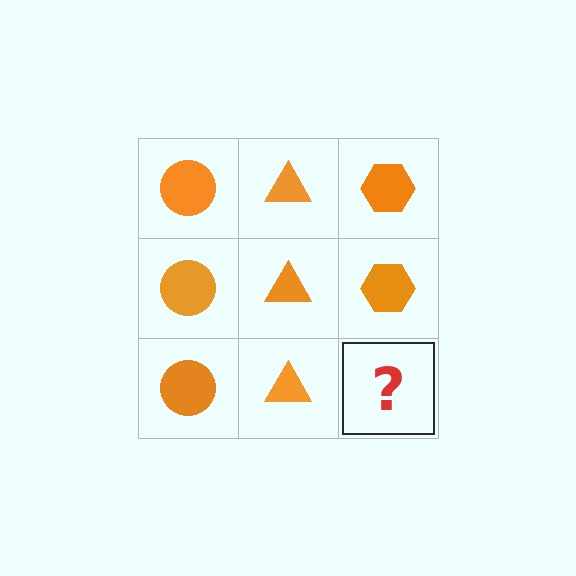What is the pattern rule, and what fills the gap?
The rule is that each column has a consistent shape. The gap should be filled with an orange hexagon.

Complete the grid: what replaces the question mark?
The question mark should be replaced with an orange hexagon.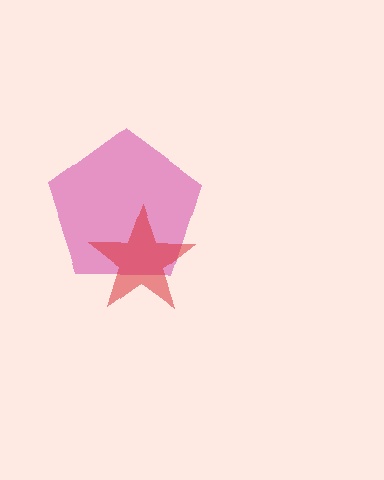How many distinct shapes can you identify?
There are 2 distinct shapes: a magenta pentagon, a red star.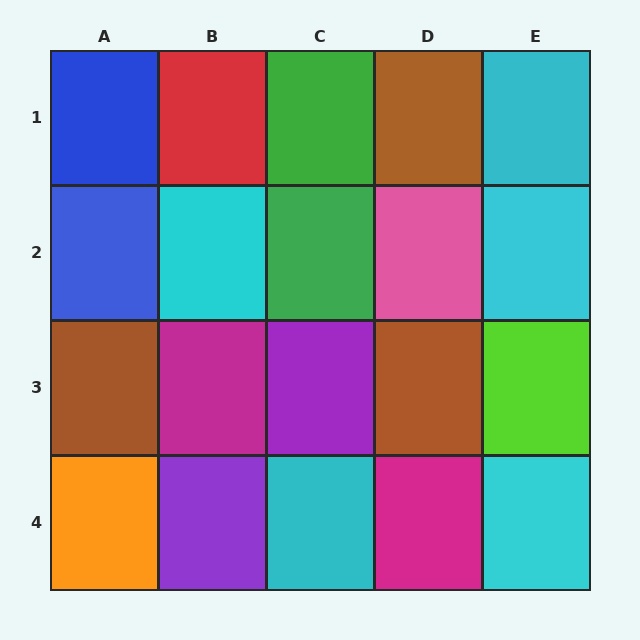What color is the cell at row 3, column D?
Brown.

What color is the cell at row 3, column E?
Lime.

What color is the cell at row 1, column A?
Blue.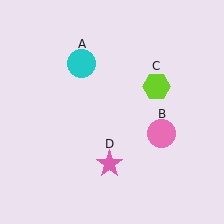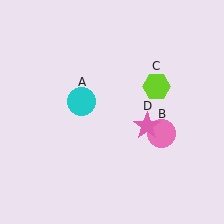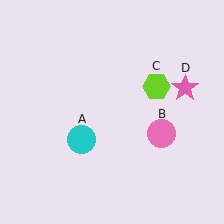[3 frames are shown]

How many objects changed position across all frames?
2 objects changed position: cyan circle (object A), pink star (object D).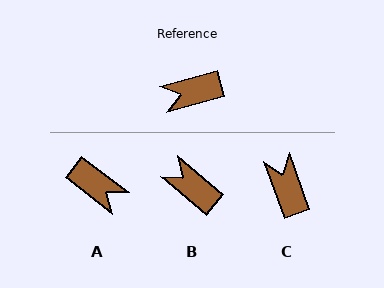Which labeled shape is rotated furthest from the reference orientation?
A, about 127 degrees away.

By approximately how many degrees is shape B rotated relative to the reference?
Approximately 55 degrees clockwise.